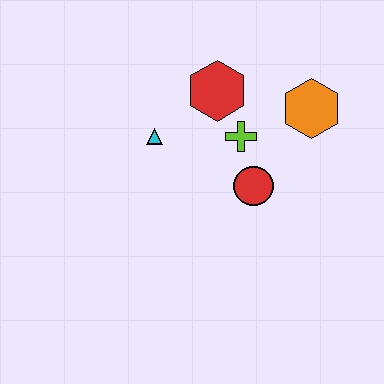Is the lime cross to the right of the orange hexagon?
No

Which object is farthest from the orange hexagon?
The cyan triangle is farthest from the orange hexagon.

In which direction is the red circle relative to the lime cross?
The red circle is below the lime cross.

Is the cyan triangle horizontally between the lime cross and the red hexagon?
No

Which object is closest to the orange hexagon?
The lime cross is closest to the orange hexagon.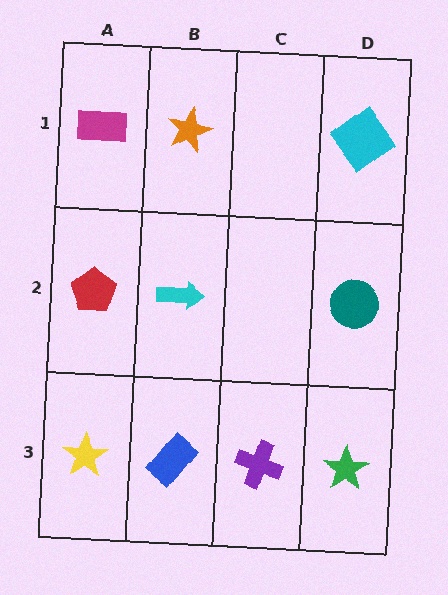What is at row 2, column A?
A red pentagon.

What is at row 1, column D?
A cyan diamond.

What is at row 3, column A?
A yellow star.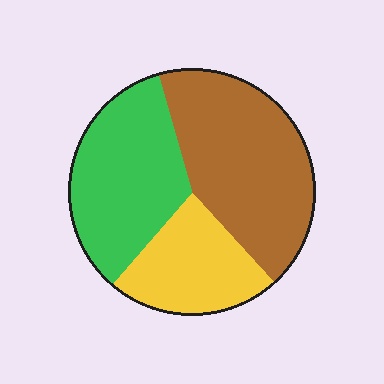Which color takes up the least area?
Yellow, at roughly 25%.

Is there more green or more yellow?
Green.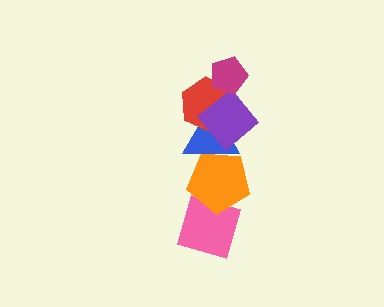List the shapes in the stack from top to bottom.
From top to bottom: the magenta pentagon, the purple diamond, the red hexagon, the blue triangle, the orange pentagon, the pink diamond.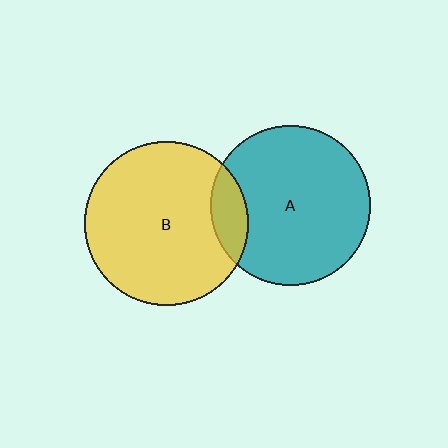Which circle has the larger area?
Circle B (yellow).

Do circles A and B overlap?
Yes.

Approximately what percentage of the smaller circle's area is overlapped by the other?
Approximately 15%.